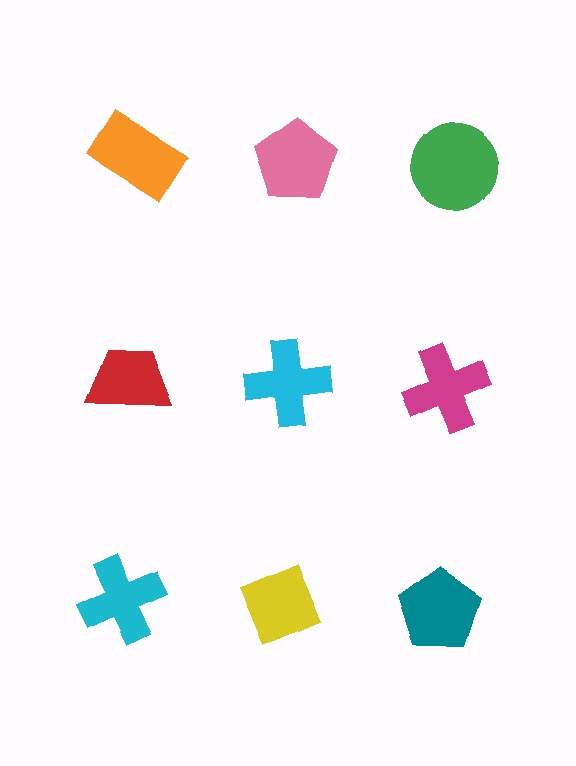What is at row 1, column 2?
A pink pentagon.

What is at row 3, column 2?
A yellow diamond.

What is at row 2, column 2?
A cyan cross.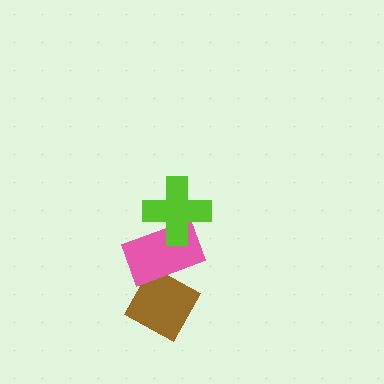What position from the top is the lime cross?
The lime cross is 1st from the top.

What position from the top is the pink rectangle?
The pink rectangle is 2nd from the top.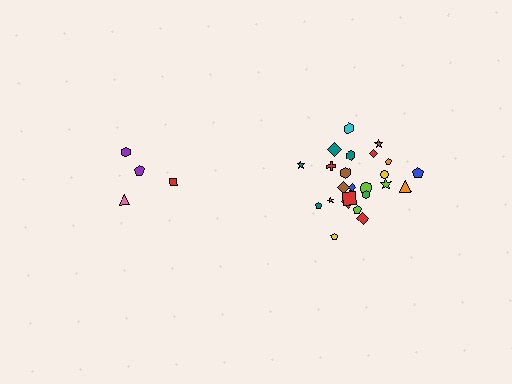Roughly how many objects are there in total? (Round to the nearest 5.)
Roughly 30 objects in total.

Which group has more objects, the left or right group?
The right group.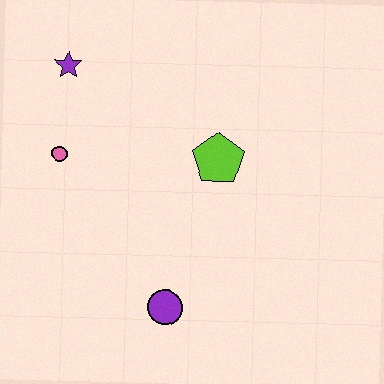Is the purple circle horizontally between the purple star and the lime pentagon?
Yes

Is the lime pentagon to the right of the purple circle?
Yes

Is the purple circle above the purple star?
No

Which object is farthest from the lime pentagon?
The purple star is farthest from the lime pentagon.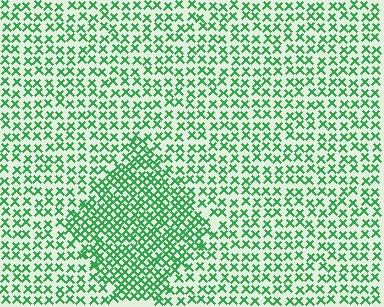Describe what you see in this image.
The image contains small green elements arranged at two different densities. A diamond-shaped region is visible where the elements are more densely packed than the surrounding area.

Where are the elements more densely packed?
The elements are more densely packed inside the diamond boundary.